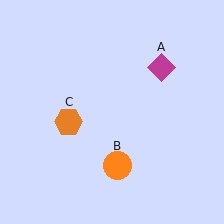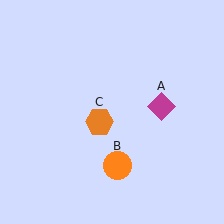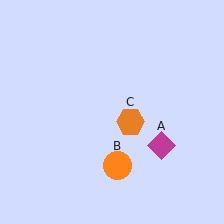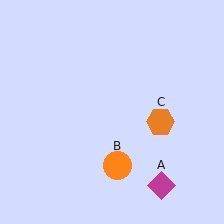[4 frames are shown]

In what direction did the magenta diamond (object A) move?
The magenta diamond (object A) moved down.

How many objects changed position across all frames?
2 objects changed position: magenta diamond (object A), orange hexagon (object C).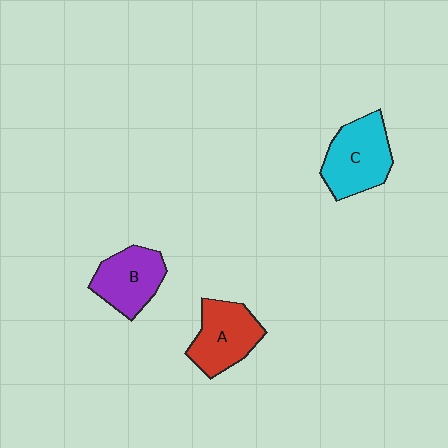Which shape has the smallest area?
Shape B (purple).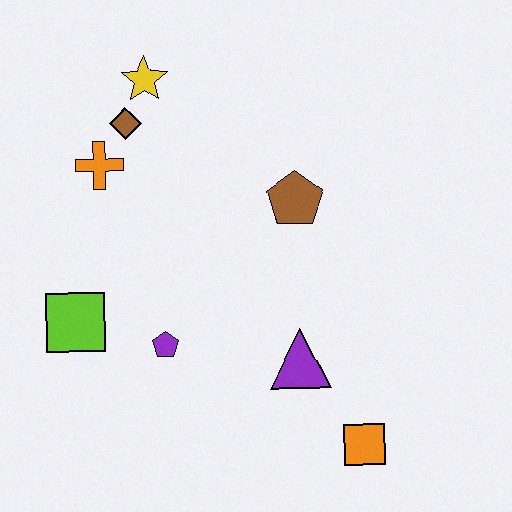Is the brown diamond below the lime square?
No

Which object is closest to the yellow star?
The brown diamond is closest to the yellow star.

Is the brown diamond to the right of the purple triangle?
No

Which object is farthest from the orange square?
The yellow star is farthest from the orange square.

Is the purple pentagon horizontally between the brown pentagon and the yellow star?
Yes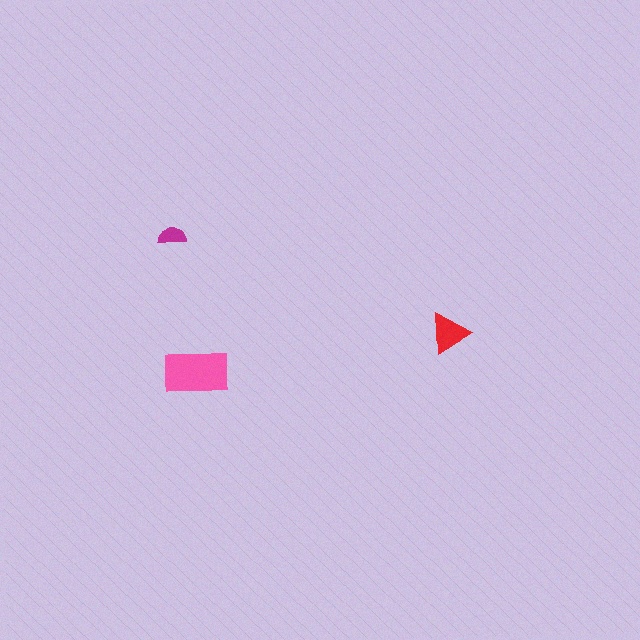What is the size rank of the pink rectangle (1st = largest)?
1st.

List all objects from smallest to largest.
The magenta semicircle, the red triangle, the pink rectangle.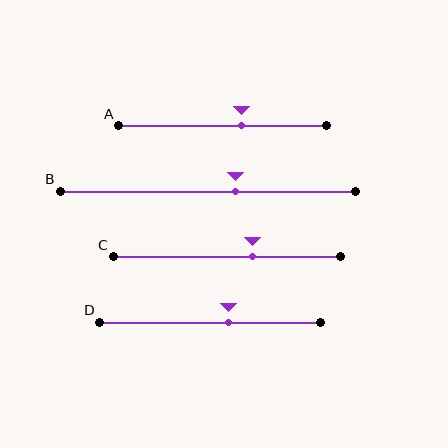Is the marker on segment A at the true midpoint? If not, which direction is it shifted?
No, the marker on segment A is shifted to the right by about 9% of the segment length.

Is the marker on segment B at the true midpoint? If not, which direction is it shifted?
No, the marker on segment B is shifted to the right by about 9% of the segment length.